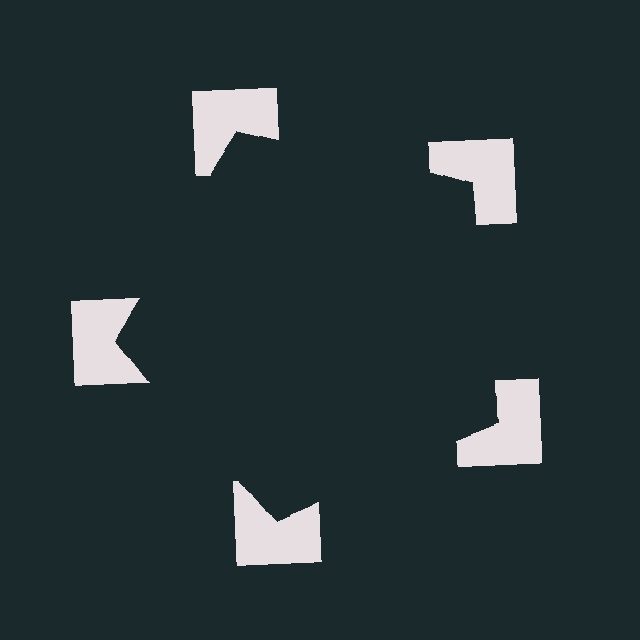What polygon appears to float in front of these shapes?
An illusory pentagon — its edges are inferred from the aligned wedge cuts in the notched squares, not physically drawn.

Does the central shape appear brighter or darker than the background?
It typically appears slightly darker than the background, even though no actual brightness change is drawn.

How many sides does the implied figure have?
5 sides.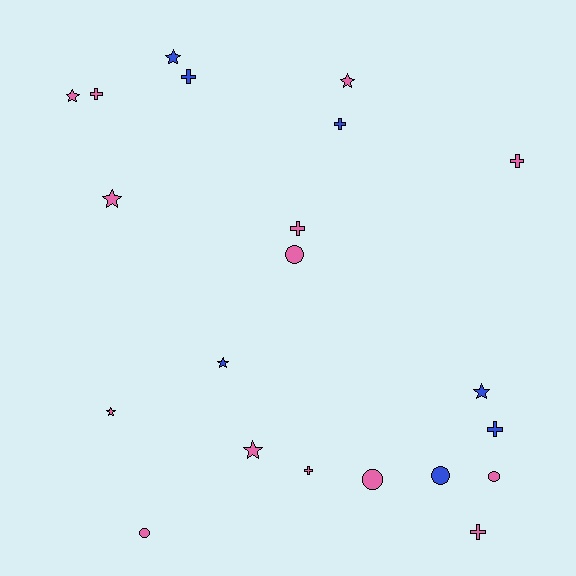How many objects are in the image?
There are 21 objects.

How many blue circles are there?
There is 1 blue circle.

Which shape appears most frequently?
Cross, with 8 objects.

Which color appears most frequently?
Pink, with 14 objects.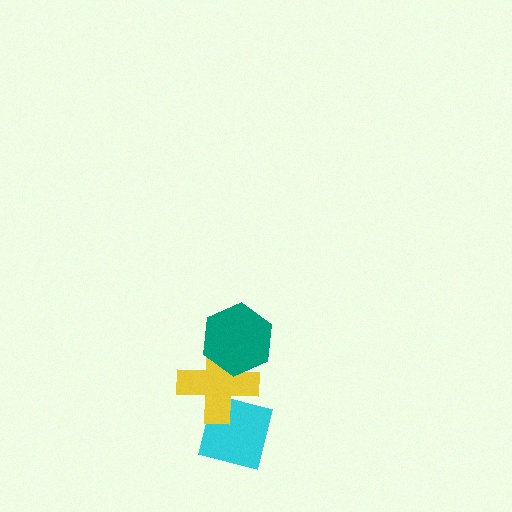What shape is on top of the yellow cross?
The teal hexagon is on top of the yellow cross.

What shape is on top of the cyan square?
The yellow cross is on top of the cyan square.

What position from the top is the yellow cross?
The yellow cross is 2nd from the top.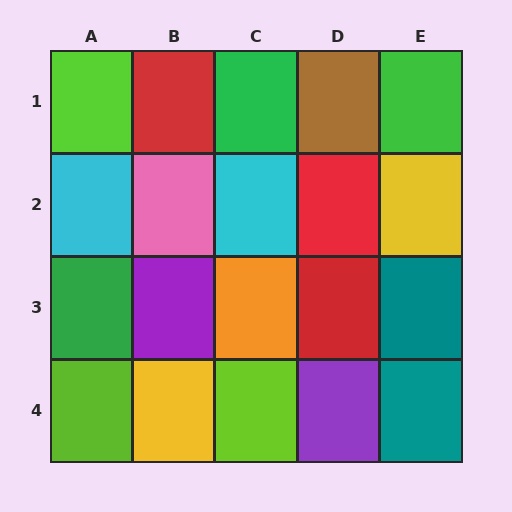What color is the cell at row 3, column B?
Purple.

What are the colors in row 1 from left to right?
Lime, red, green, brown, green.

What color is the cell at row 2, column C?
Cyan.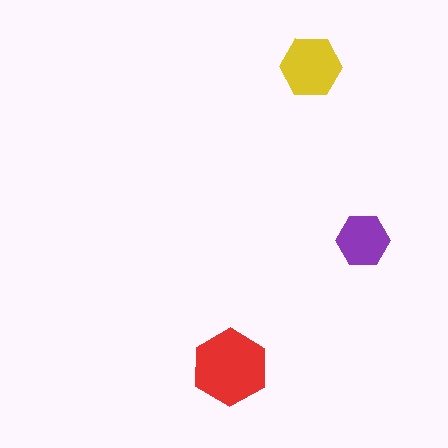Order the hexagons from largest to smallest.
the red one, the yellow one, the purple one.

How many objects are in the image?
There are 3 objects in the image.